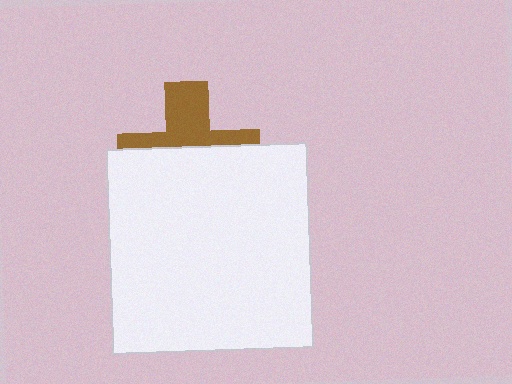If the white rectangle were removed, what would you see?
You would see the complete brown cross.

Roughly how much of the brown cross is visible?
A small part of it is visible (roughly 40%).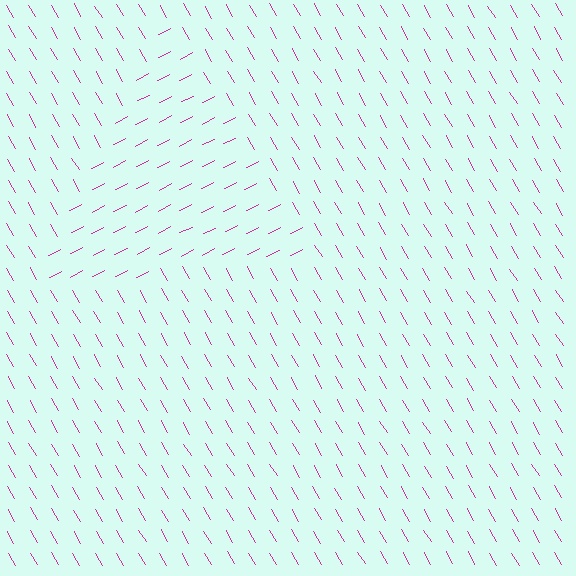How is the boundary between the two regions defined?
The boundary is defined purely by a change in line orientation (approximately 87 degrees difference). All lines are the same color and thickness.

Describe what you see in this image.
The image is filled with small magenta line segments. A triangle region in the image has lines oriented differently from the surrounding lines, creating a visible texture boundary.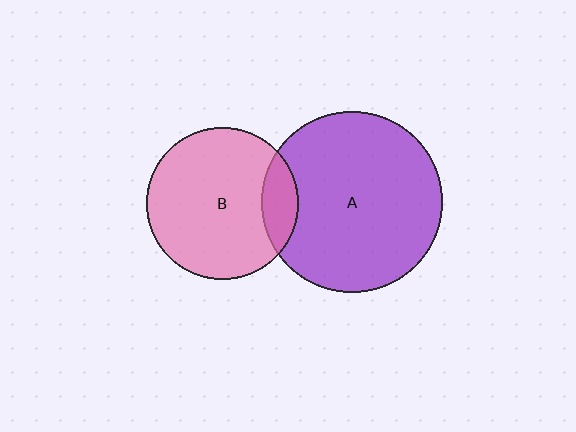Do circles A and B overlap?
Yes.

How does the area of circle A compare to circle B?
Approximately 1.4 times.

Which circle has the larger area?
Circle A (purple).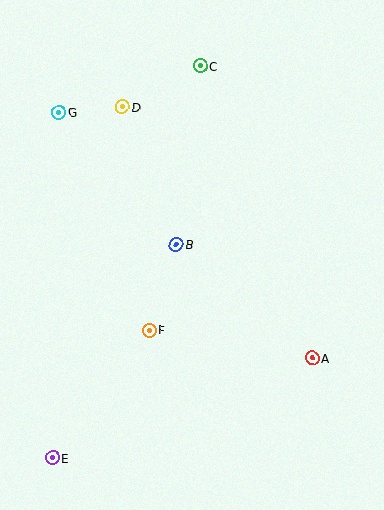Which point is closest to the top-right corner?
Point C is closest to the top-right corner.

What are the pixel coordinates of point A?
Point A is at (312, 358).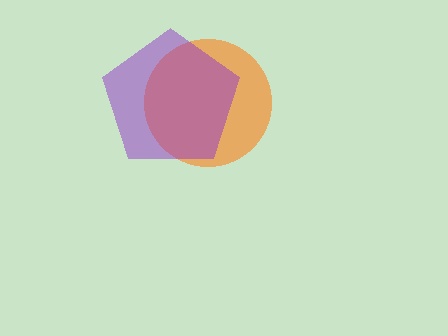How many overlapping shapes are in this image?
There are 2 overlapping shapes in the image.